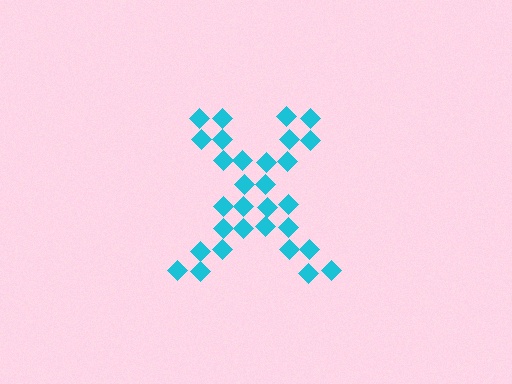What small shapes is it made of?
It is made of small diamonds.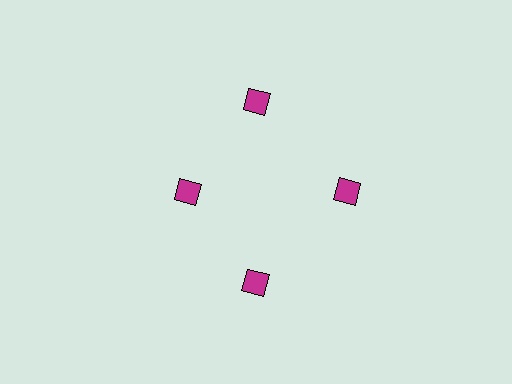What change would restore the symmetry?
The symmetry would be restored by moving it outward, back onto the ring so that all 4 diamonds sit at equal angles and equal distance from the center.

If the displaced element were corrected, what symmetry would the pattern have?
It would have 4-fold rotational symmetry — the pattern would map onto itself every 90 degrees.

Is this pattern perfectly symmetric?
No. The 4 magenta diamonds are arranged in a ring, but one element near the 9 o'clock position is pulled inward toward the center, breaking the 4-fold rotational symmetry.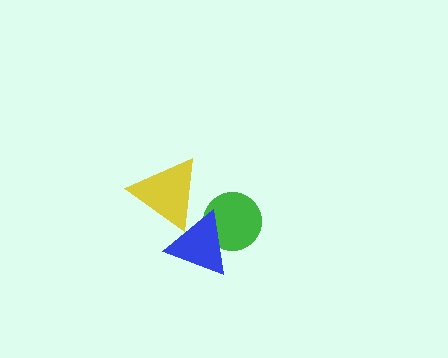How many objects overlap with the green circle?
1 object overlaps with the green circle.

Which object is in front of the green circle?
The blue triangle is in front of the green circle.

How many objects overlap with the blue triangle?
2 objects overlap with the blue triangle.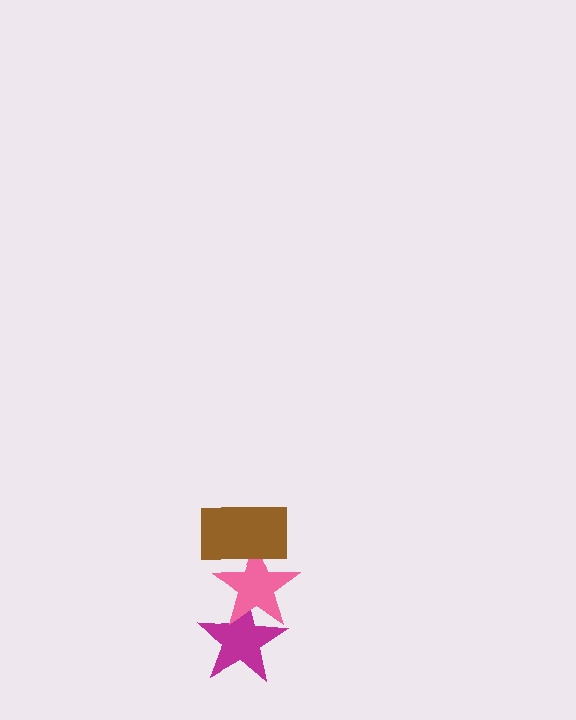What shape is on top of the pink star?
The brown rectangle is on top of the pink star.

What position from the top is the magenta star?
The magenta star is 3rd from the top.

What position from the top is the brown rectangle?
The brown rectangle is 1st from the top.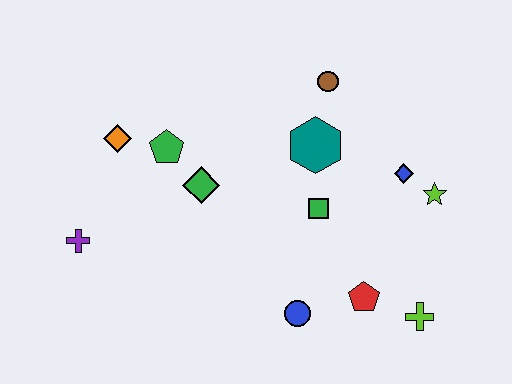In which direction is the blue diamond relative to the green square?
The blue diamond is to the right of the green square.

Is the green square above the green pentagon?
No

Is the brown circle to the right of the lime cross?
No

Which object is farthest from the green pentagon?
The lime cross is farthest from the green pentagon.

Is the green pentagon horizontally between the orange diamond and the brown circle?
Yes